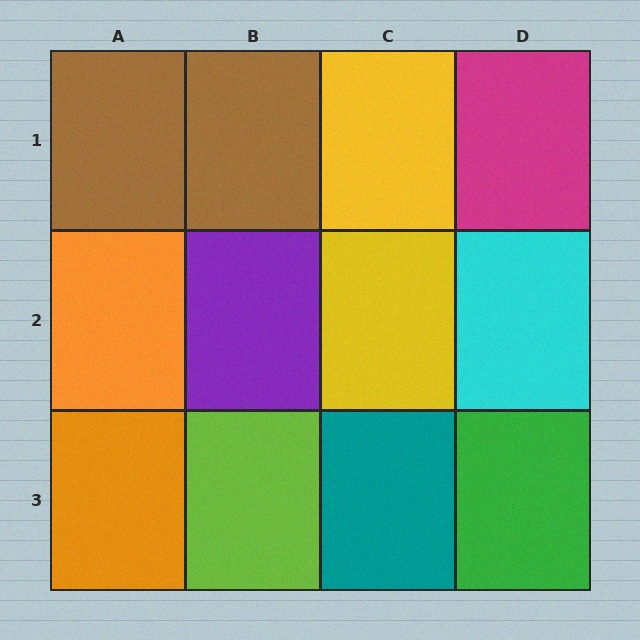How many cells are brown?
2 cells are brown.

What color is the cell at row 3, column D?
Green.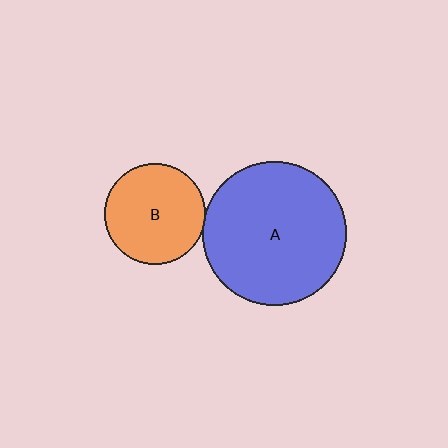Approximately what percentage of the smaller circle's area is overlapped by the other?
Approximately 5%.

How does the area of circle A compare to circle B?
Approximately 2.0 times.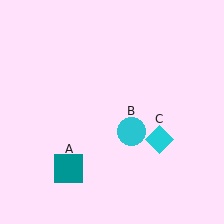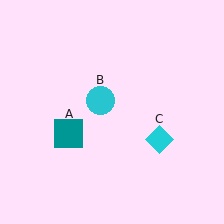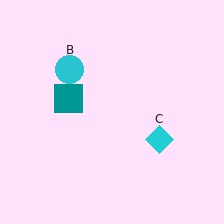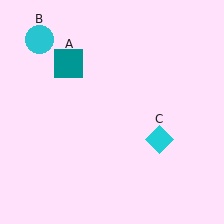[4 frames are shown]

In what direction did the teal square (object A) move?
The teal square (object A) moved up.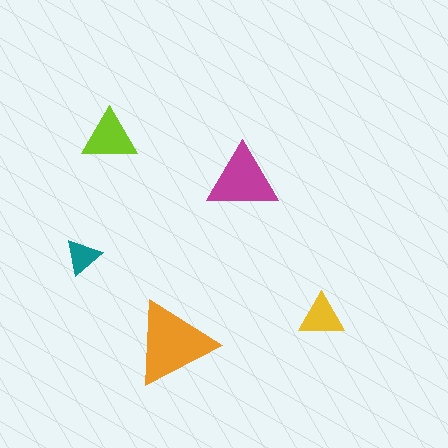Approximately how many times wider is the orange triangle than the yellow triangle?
About 2 times wider.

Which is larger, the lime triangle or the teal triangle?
The lime one.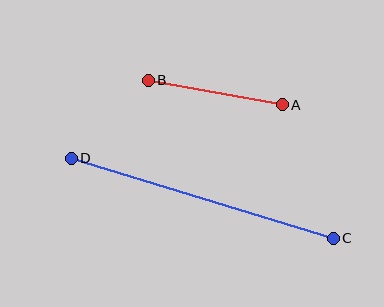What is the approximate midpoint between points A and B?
The midpoint is at approximately (215, 93) pixels.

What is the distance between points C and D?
The distance is approximately 274 pixels.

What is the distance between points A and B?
The distance is approximately 136 pixels.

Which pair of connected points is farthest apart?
Points C and D are farthest apart.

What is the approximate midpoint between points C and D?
The midpoint is at approximately (202, 198) pixels.